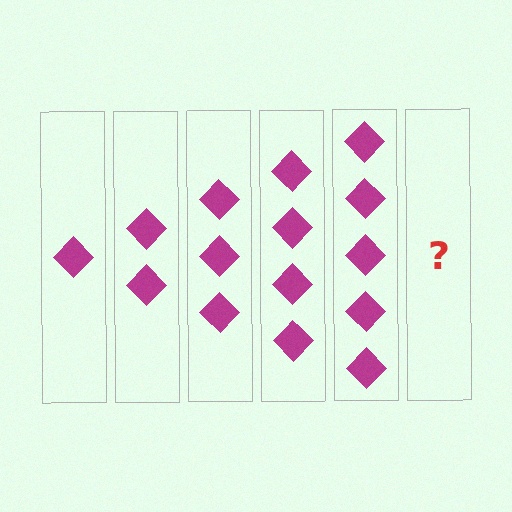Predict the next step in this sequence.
The next step is 6 diamonds.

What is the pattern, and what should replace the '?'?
The pattern is that each step adds one more diamond. The '?' should be 6 diamonds.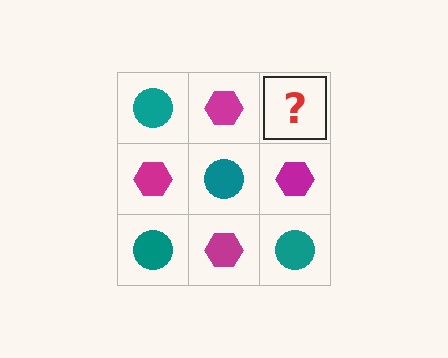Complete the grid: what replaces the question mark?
The question mark should be replaced with a teal circle.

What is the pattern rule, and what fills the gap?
The rule is that it alternates teal circle and magenta hexagon in a checkerboard pattern. The gap should be filled with a teal circle.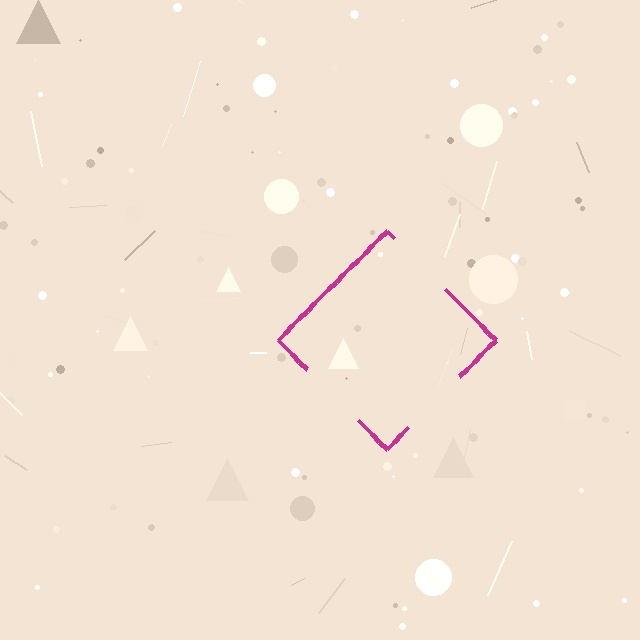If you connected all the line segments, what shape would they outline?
They would outline a diamond.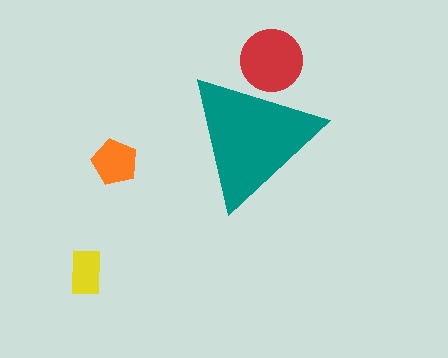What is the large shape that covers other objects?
A teal triangle.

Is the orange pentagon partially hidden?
No, the orange pentagon is fully visible.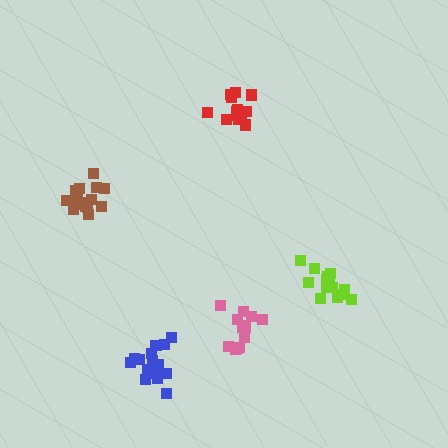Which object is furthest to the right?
The lime cluster is rightmost.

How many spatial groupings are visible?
There are 5 spatial groupings.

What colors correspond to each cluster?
The clusters are colored: pink, red, brown, blue, lime.